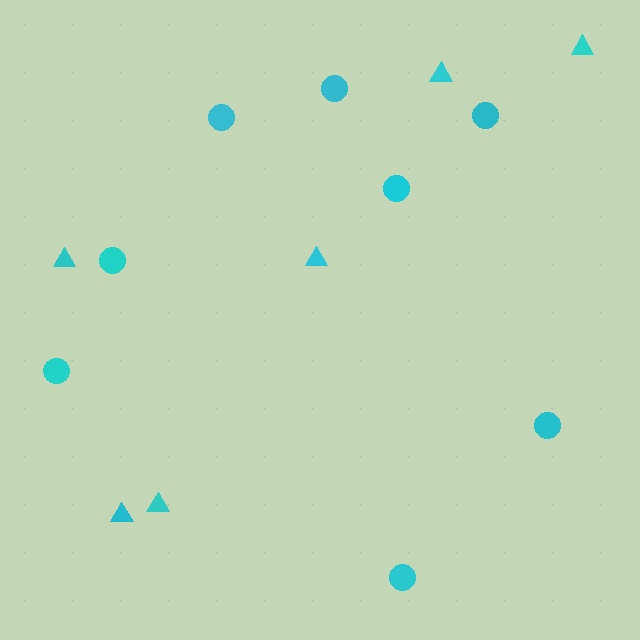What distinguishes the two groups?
There are 2 groups: one group of circles (8) and one group of triangles (6).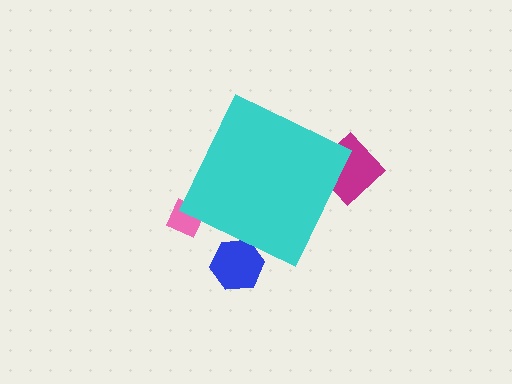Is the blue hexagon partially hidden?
Yes, the blue hexagon is partially hidden behind the cyan diamond.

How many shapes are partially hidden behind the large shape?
3 shapes are partially hidden.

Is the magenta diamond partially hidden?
Yes, the magenta diamond is partially hidden behind the cyan diamond.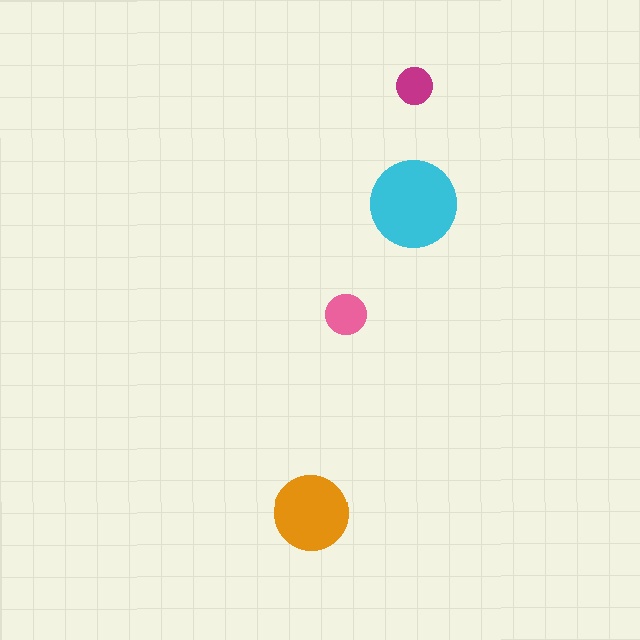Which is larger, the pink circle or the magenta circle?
The pink one.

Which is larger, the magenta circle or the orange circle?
The orange one.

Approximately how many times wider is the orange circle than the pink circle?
About 2 times wider.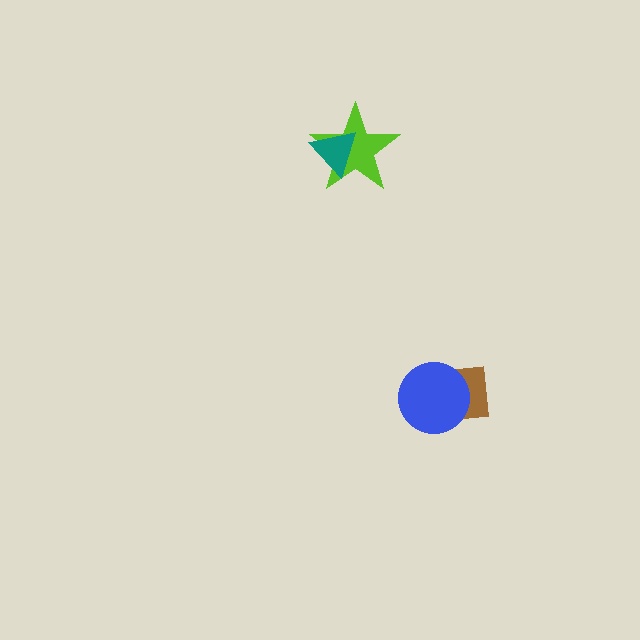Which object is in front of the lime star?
The teal triangle is in front of the lime star.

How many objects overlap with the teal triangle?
1 object overlaps with the teal triangle.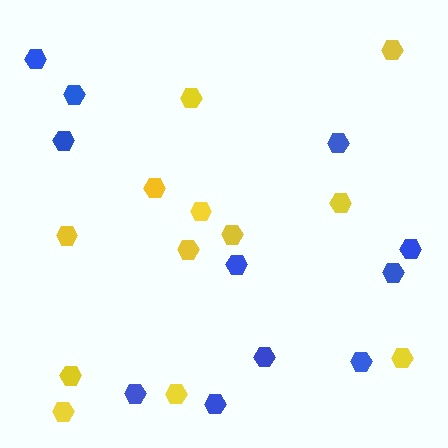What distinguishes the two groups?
There are 2 groups: one group of yellow hexagons (12) and one group of blue hexagons (11).